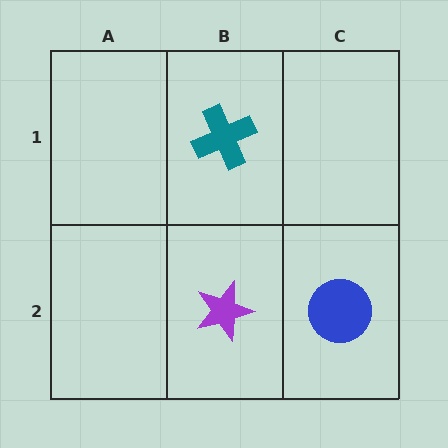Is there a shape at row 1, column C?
No, that cell is empty.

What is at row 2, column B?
A purple star.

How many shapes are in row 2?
2 shapes.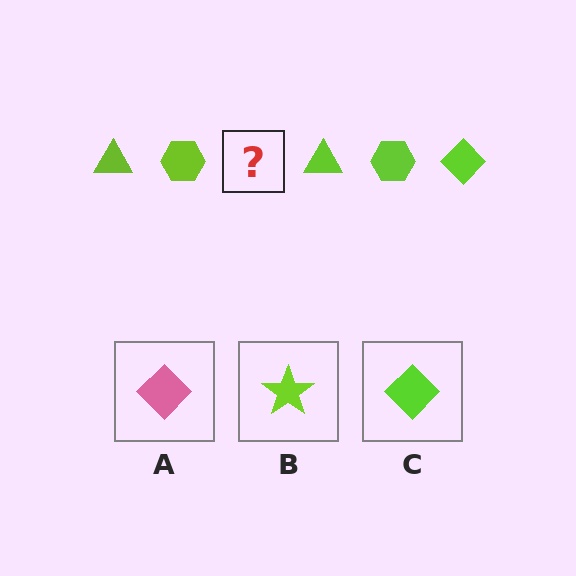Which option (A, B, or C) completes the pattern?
C.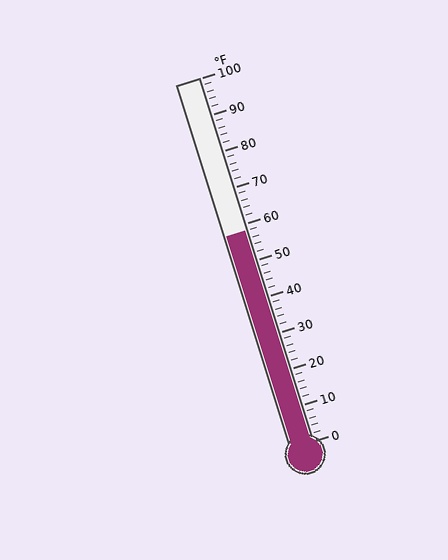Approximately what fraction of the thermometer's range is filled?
The thermometer is filled to approximately 60% of its range.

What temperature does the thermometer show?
The thermometer shows approximately 58°F.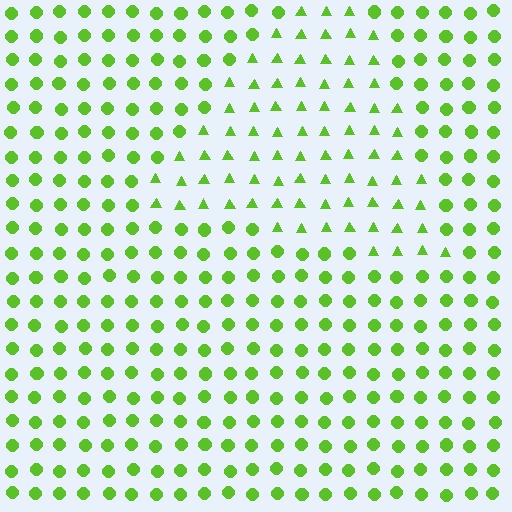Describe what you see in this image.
The image is filled with small lime elements arranged in a uniform grid. A triangle-shaped region contains triangles, while the surrounding area contains circles. The boundary is defined purely by the change in element shape.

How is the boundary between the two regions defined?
The boundary is defined by a change in element shape: triangles inside vs. circles outside. All elements share the same color and spacing.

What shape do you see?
I see a triangle.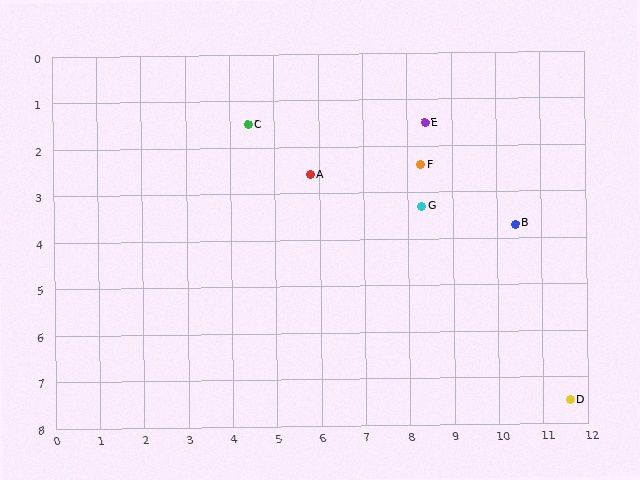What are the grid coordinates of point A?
Point A is at approximately (5.8, 2.6).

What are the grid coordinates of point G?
Point G is at approximately (8.3, 3.3).